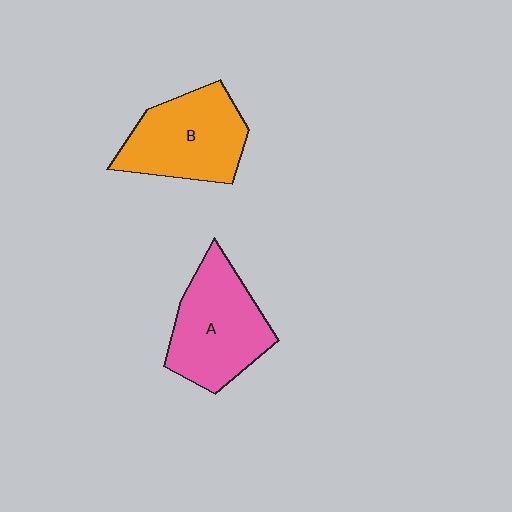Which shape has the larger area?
Shape A (pink).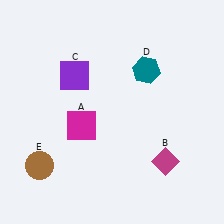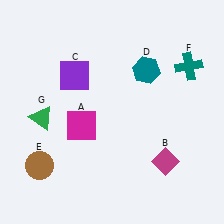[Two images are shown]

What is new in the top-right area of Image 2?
A teal cross (F) was added in the top-right area of Image 2.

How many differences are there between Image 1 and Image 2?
There are 2 differences between the two images.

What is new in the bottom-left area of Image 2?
A green triangle (G) was added in the bottom-left area of Image 2.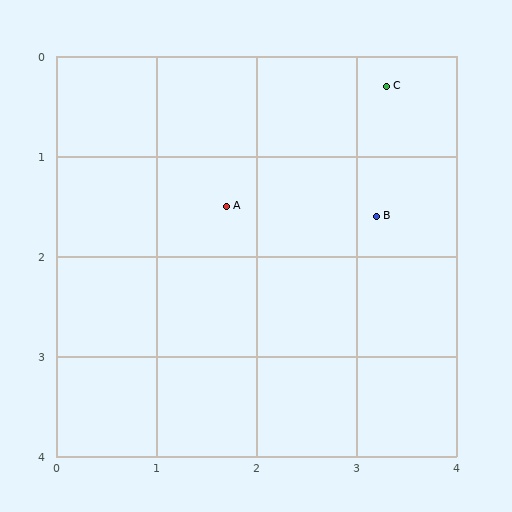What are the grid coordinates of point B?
Point B is at approximately (3.2, 1.6).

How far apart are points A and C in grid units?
Points A and C are about 2.0 grid units apart.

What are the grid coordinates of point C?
Point C is at approximately (3.3, 0.3).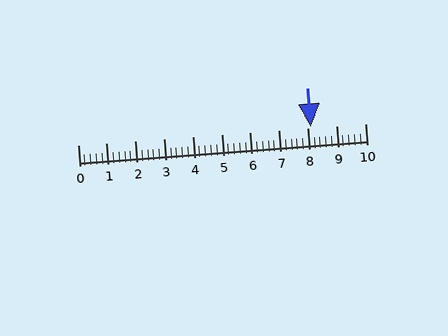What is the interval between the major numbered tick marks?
The major tick marks are spaced 1 units apart.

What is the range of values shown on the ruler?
The ruler shows values from 0 to 10.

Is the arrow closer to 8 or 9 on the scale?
The arrow is closer to 8.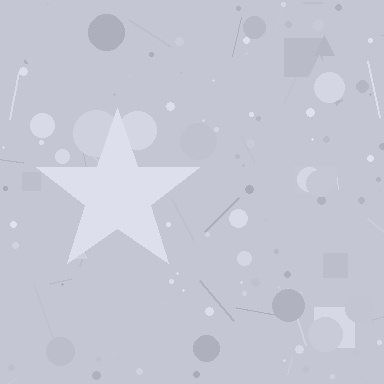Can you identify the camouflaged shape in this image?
The camouflaged shape is a star.